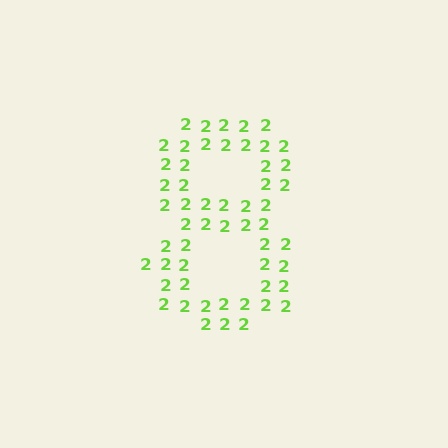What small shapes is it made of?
It is made of small digit 2's.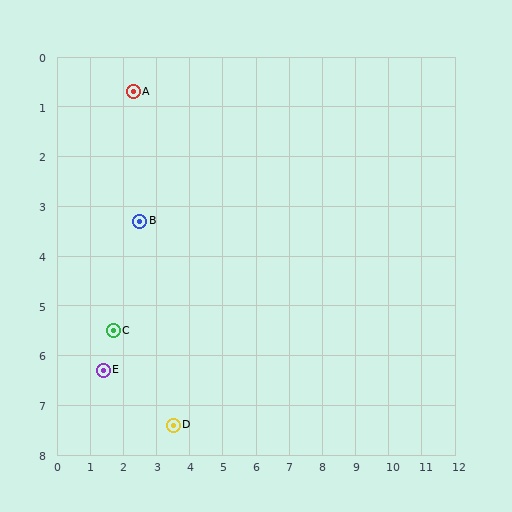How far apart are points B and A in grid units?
Points B and A are about 2.6 grid units apart.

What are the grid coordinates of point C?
Point C is at approximately (1.7, 5.5).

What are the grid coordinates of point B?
Point B is at approximately (2.5, 3.3).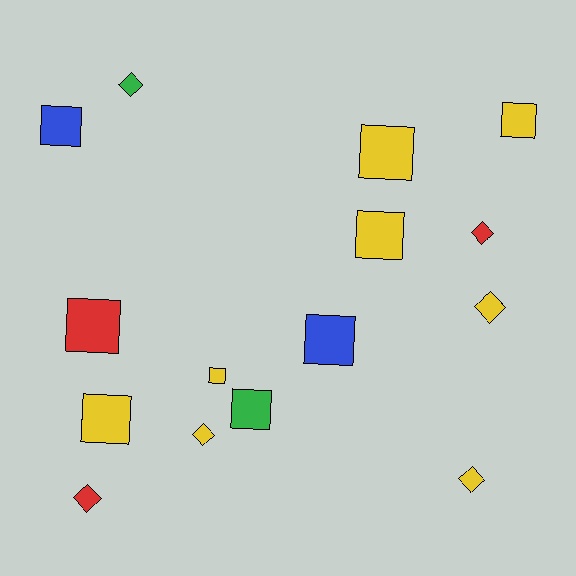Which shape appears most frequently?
Square, with 9 objects.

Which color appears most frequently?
Yellow, with 8 objects.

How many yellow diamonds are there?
There are 3 yellow diamonds.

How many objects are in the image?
There are 15 objects.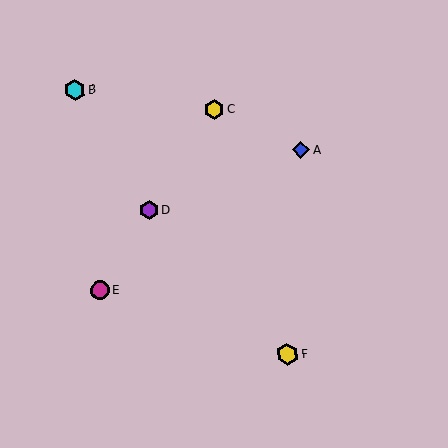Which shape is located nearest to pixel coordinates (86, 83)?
The cyan hexagon (labeled B) at (75, 90) is nearest to that location.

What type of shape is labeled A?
Shape A is a blue diamond.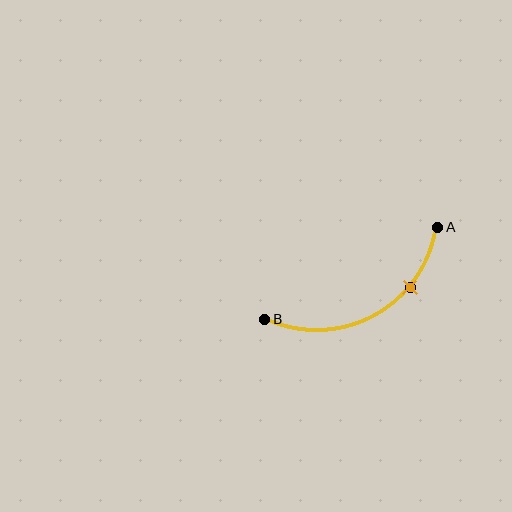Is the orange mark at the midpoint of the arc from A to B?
No. The orange mark lies on the arc but is closer to endpoint A. The arc midpoint would be at the point on the curve equidistant along the arc from both A and B.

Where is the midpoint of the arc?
The arc midpoint is the point on the curve farthest from the straight line joining A and B. It sits below that line.